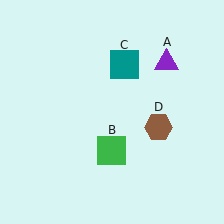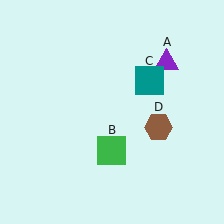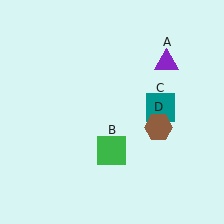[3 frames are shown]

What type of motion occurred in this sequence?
The teal square (object C) rotated clockwise around the center of the scene.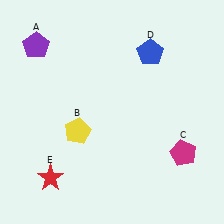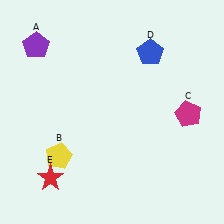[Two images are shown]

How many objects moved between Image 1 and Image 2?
2 objects moved between the two images.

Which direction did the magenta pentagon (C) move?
The magenta pentagon (C) moved up.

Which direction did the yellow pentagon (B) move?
The yellow pentagon (B) moved down.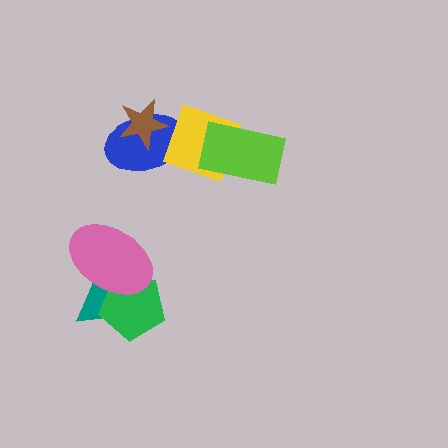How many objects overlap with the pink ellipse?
2 objects overlap with the pink ellipse.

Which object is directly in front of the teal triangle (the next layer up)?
The green pentagon is directly in front of the teal triangle.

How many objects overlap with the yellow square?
2 objects overlap with the yellow square.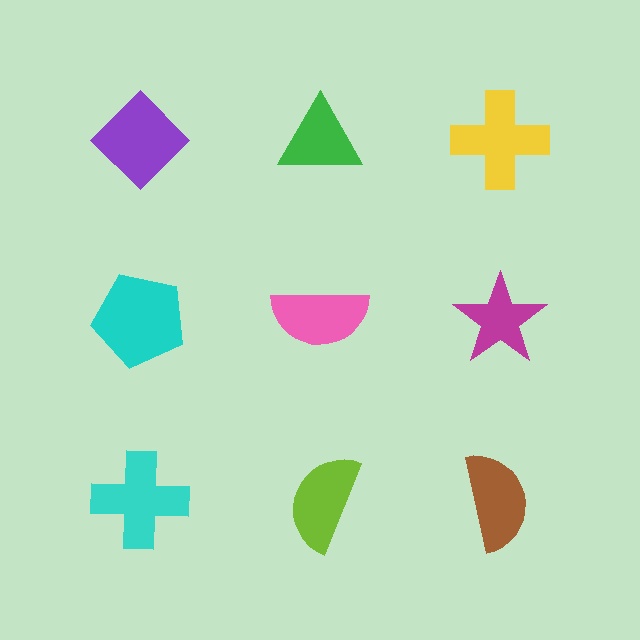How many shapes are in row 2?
3 shapes.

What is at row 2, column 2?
A pink semicircle.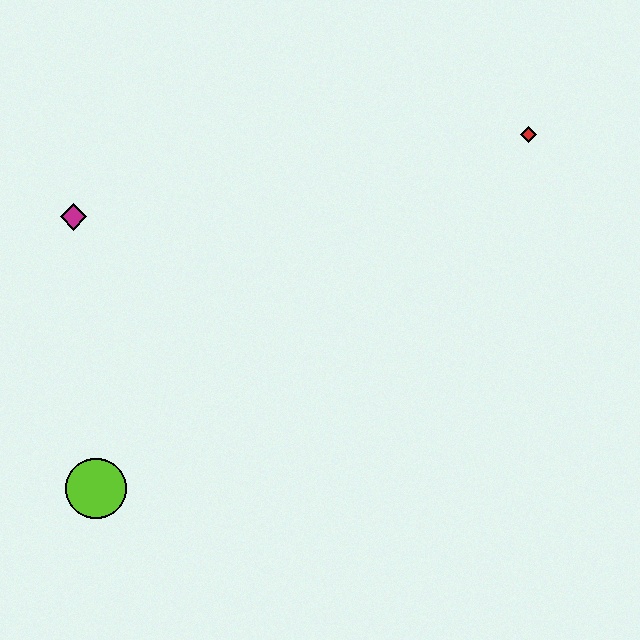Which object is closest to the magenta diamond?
The lime circle is closest to the magenta diamond.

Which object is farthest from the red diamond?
The lime circle is farthest from the red diamond.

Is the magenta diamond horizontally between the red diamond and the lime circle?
No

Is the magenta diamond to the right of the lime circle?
No